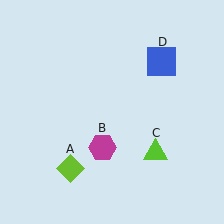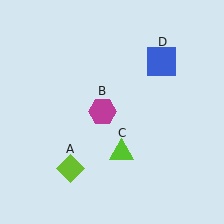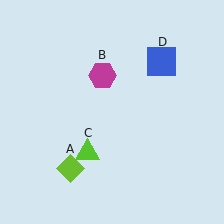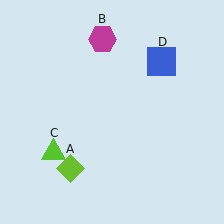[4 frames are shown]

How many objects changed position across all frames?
2 objects changed position: magenta hexagon (object B), lime triangle (object C).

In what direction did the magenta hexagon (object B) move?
The magenta hexagon (object B) moved up.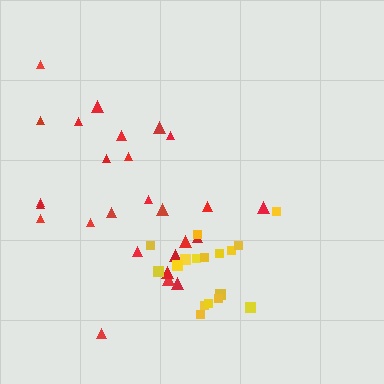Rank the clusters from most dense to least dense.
yellow, red.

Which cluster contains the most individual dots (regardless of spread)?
Red (26).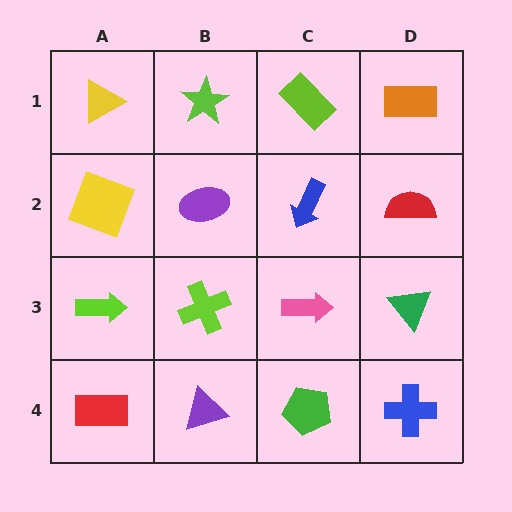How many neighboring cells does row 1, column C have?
3.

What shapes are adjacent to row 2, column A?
A yellow triangle (row 1, column A), a lime arrow (row 3, column A), a purple ellipse (row 2, column B).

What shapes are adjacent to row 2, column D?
An orange rectangle (row 1, column D), a green triangle (row 3, column D), a blue arrow (row 2, column C).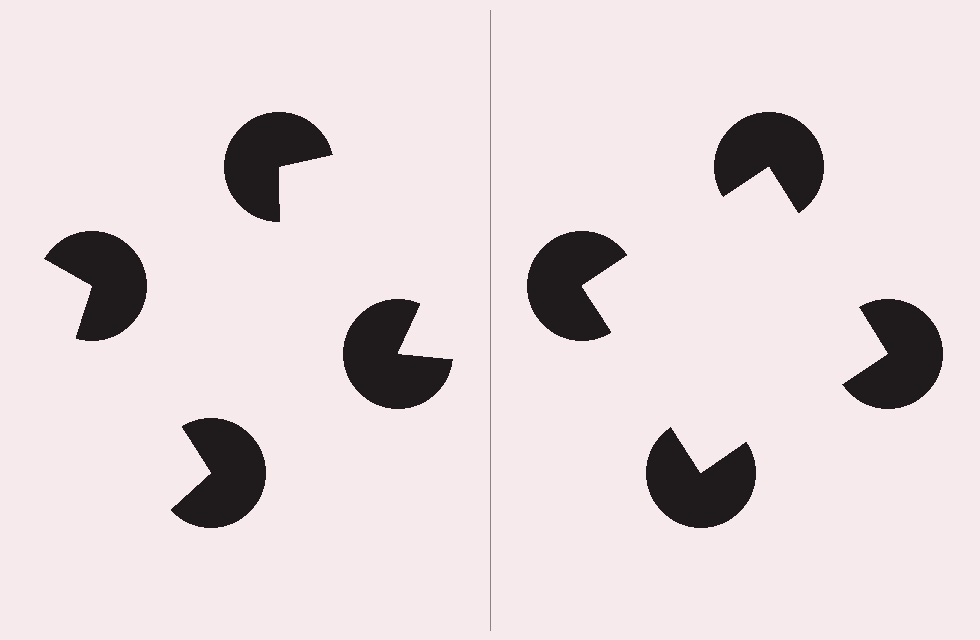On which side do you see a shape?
An illusory square appears on the right side. On the left side the wedge cuts are rotated, so no coherent shape forms.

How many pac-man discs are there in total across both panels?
8 — 4 on each side.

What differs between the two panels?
The pac-man discs are positioned identically on both sides; only the wedge orientations differ. On the right they align to a square; on the left they are misaligned.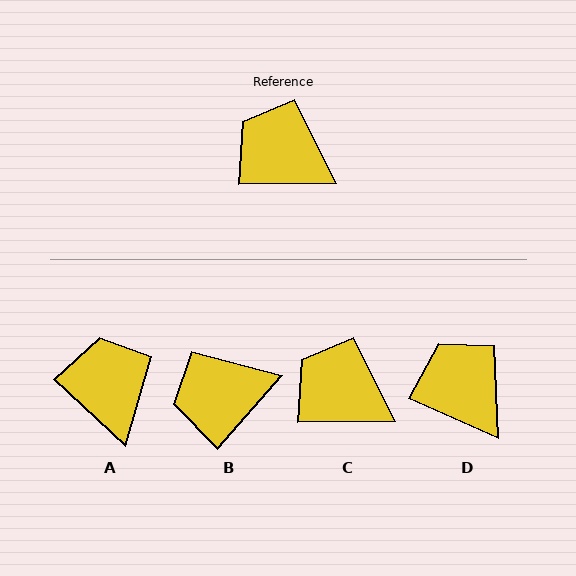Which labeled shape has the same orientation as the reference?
C.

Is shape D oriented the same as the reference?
No, it is off by about 24 degrees.